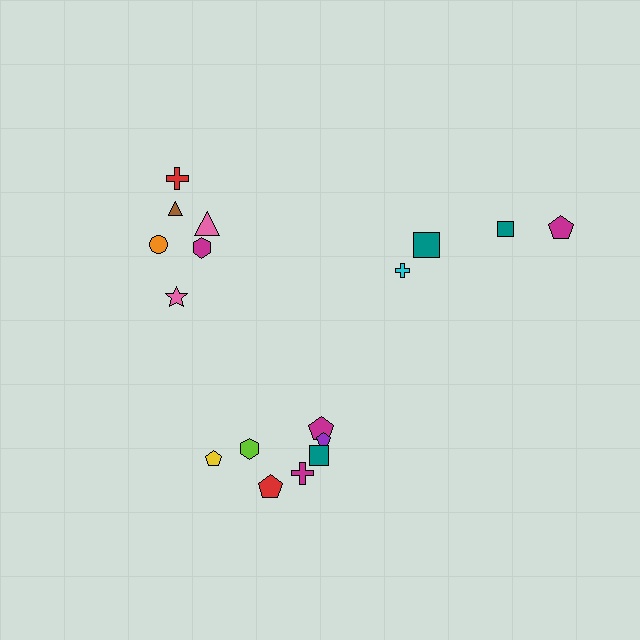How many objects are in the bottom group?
There are 7 objects.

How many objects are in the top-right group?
There are 4 objects.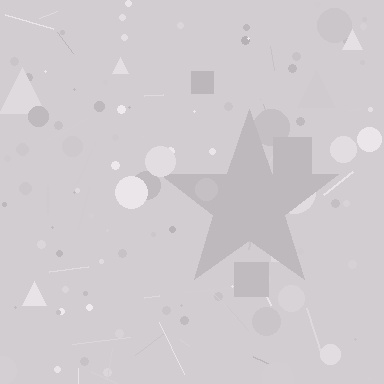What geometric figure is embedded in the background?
A star is embedded in the background.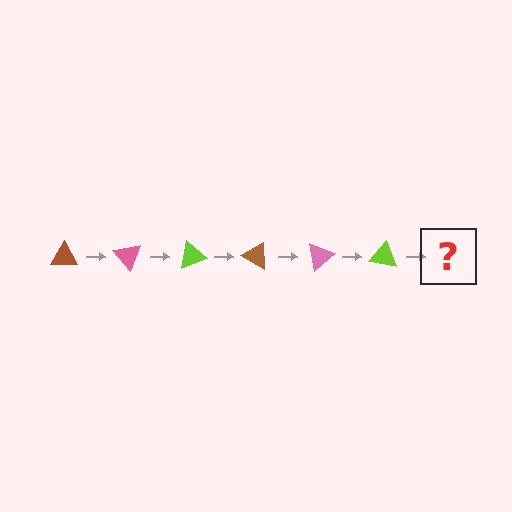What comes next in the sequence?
The next element should be a brown triangle, rotated 300 degrees from the start.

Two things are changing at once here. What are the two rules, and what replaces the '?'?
The two rules are that it rotates 50 degrees each step and the color cycles through brown, pink, and lime. The '?' should be a brown triangle, rotated 300 degrees from the start.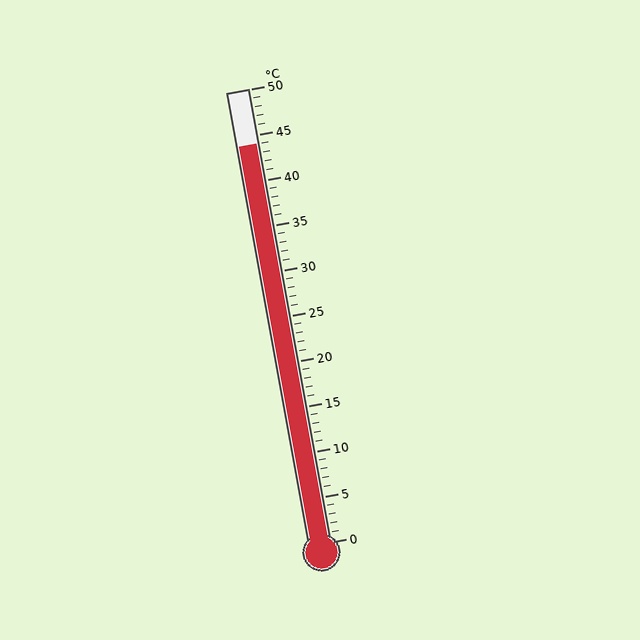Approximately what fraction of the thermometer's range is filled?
The thermometer is filled to approximately 90% of its range.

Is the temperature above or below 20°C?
The temperature is above 20°C.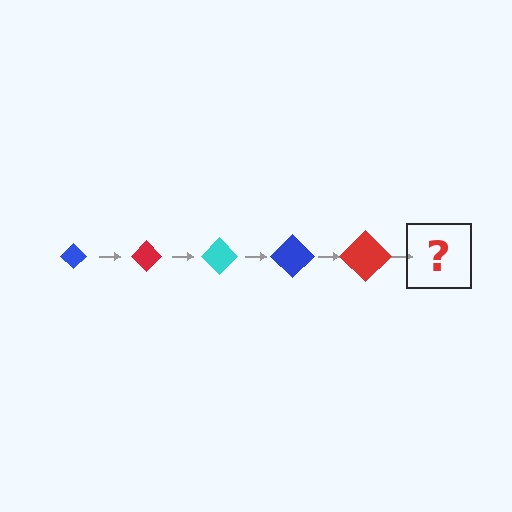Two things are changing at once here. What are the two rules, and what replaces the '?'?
The two rules are that the diamond grows larger each step and the color cycles through blue, red, and cyan. The '?' should be a cyan diamond, larger than the previous one.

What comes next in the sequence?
The next element should be a cyan diamond, larger than the previous one.